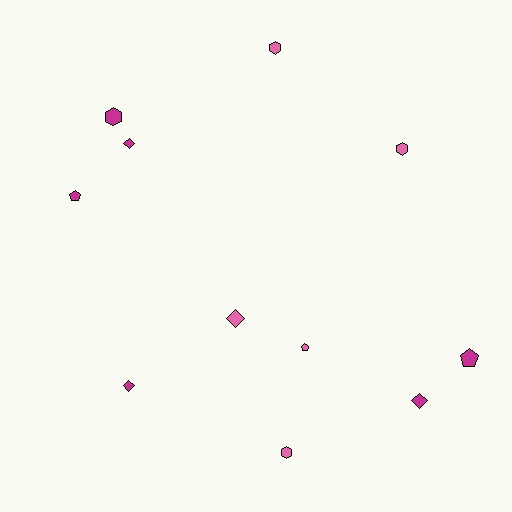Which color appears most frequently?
Magenta, with 6 objects.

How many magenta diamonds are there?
There are 3 magenta diamonds.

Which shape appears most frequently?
Hexagon, with 4 objects.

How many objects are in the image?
There are 11 objects.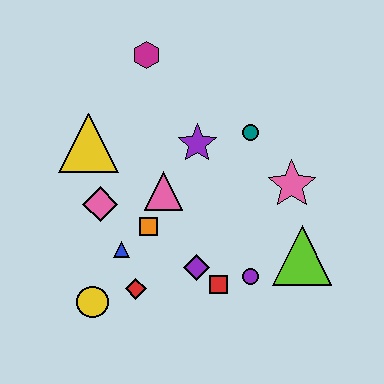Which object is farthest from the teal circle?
The yellow circle is farthest from the teal circle.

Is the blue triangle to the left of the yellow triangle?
No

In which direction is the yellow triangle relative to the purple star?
The yellow triangle is to the left of the purple star.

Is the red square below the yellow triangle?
Yes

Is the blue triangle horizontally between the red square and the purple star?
No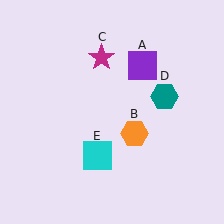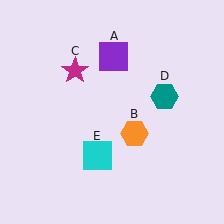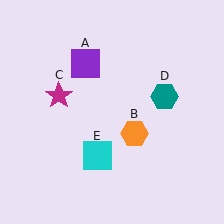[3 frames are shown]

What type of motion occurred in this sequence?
The purple square (object A), magenta star (object C) rotated counterclockwise around the center of the scene.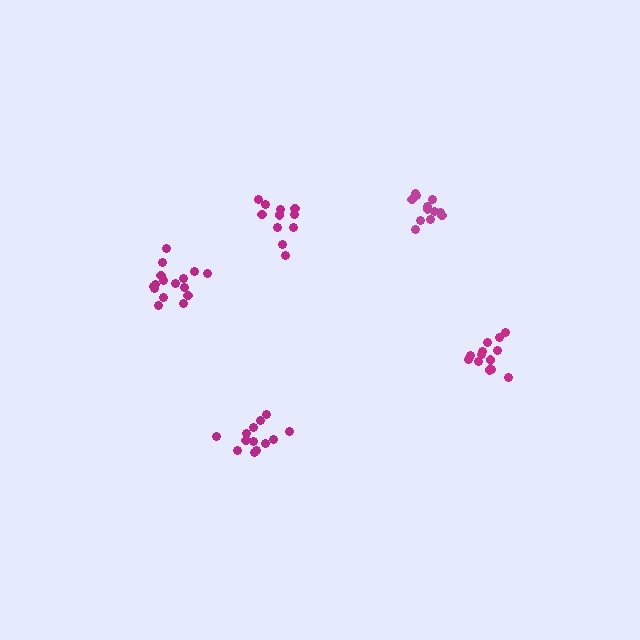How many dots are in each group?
Group 1: 13 dots, Group 2: 16 dots, Group 3: 13 dots, Group 4: 11 dots, Group 5: 13 dots (66 total).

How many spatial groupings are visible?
There are 5 spatial groupings.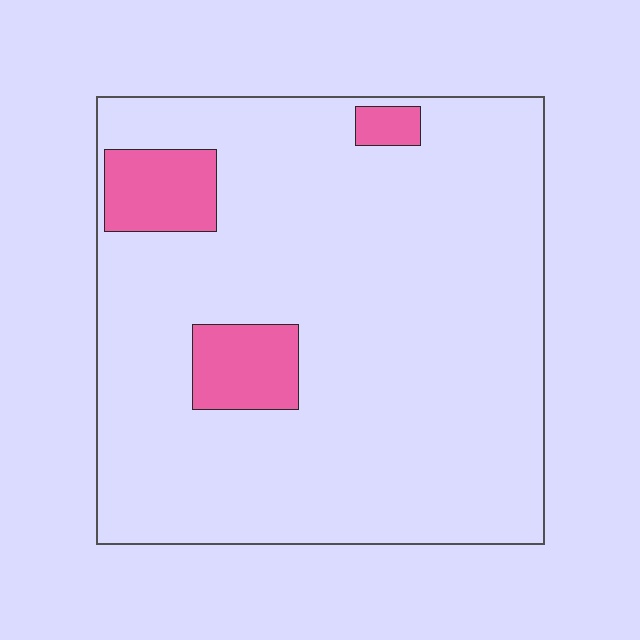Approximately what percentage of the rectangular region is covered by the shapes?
Approximately 10%.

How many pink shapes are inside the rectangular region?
3.